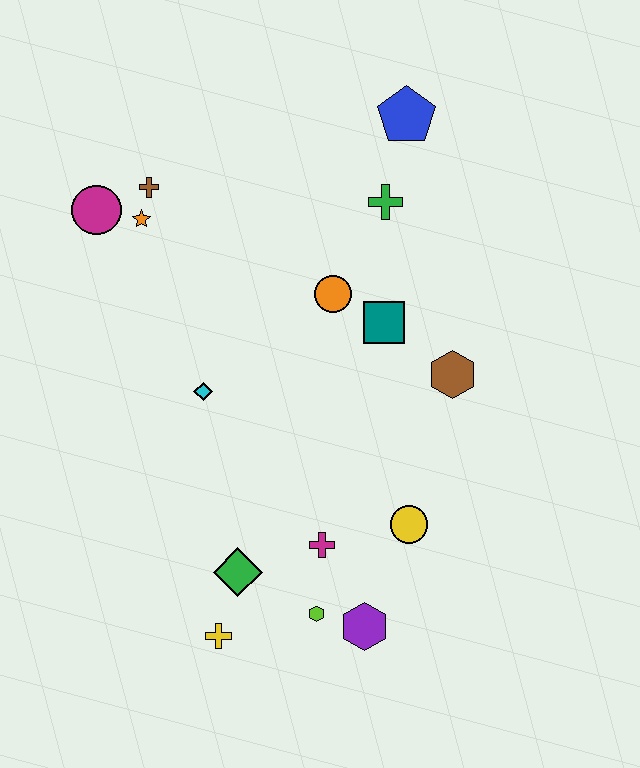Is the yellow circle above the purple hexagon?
Yes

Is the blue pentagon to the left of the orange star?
No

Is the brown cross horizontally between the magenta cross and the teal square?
No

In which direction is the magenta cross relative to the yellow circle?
The magenta cross is to the left of the yellow circle.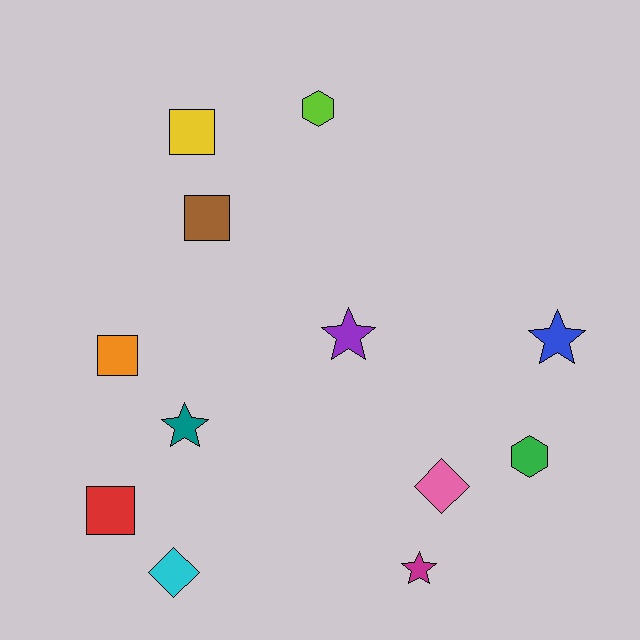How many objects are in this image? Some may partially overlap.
There are 12 objects.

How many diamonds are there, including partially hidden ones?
There are 2 diamonds.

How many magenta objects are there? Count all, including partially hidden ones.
There is 1 magenta object.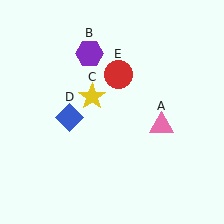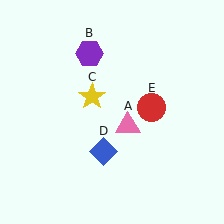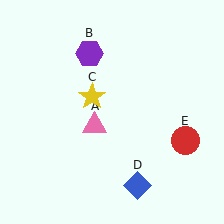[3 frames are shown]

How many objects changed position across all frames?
3 objects changed position: pink triangle (object A), blue diamond (object D), red circle (object E).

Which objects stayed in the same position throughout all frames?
Purple hexagon (object B) and yellow star (object C) remained stationary.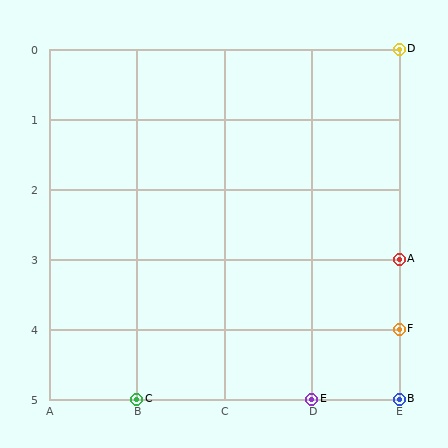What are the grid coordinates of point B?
Point B is at grid coordinates (E, 5).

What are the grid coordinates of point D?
Point D is at grid coordinates (E, 0).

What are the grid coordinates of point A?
Point A is at grid coordinates (E, 3).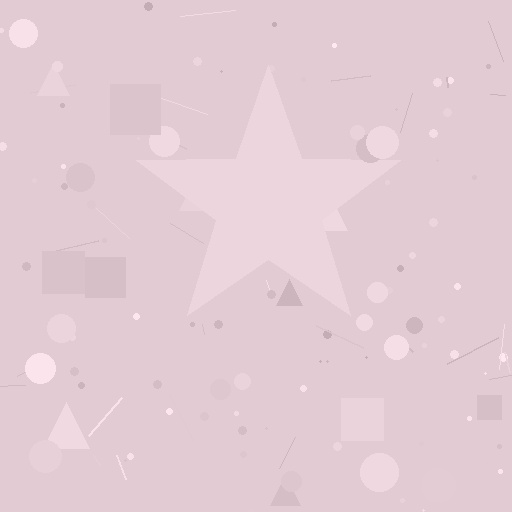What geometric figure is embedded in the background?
A star is embedded in the background.